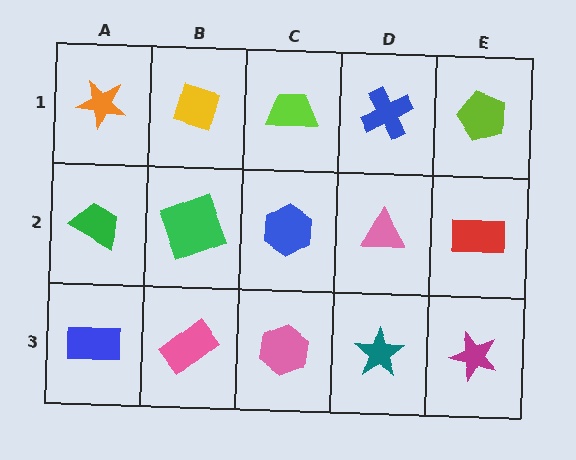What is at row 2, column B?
A green square.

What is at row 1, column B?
A yellow diamond.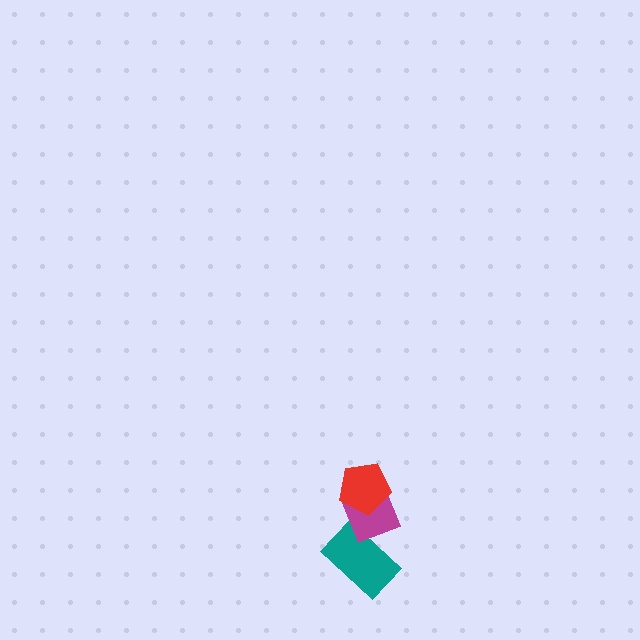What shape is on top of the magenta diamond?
The red pentagon is on top of the magenta diamond.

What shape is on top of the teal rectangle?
The magenta diamond is on top of the teal rectangle.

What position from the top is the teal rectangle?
The teal rectangle is 3rd from the top.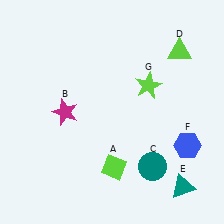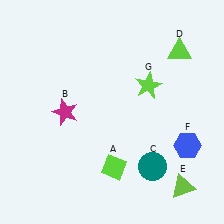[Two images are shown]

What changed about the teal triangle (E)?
In Image 1, E is teal. In Image 2, it changed to lime.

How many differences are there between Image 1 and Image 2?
There is 1 difference between the two images.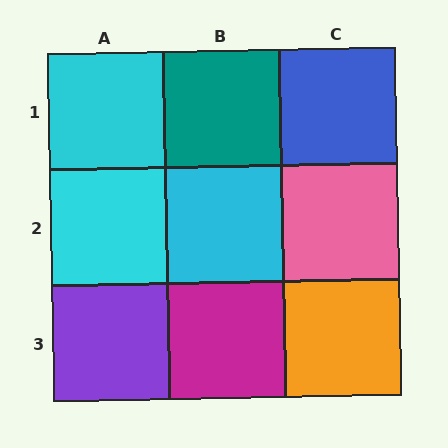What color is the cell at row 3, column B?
Magenta.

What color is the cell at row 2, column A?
Cyan.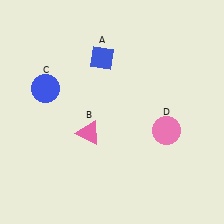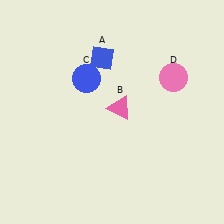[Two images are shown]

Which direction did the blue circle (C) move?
The blue circle (C) moved right.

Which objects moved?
The objects that moved are: the pink triangle (B), the blue circle (C), the pink circle (D).